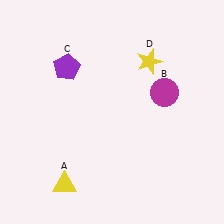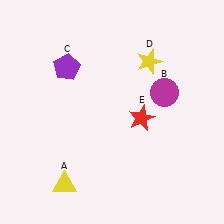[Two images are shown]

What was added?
A red star (E) was added in Image 2.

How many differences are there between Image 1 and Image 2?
There is 1 difference between the two images.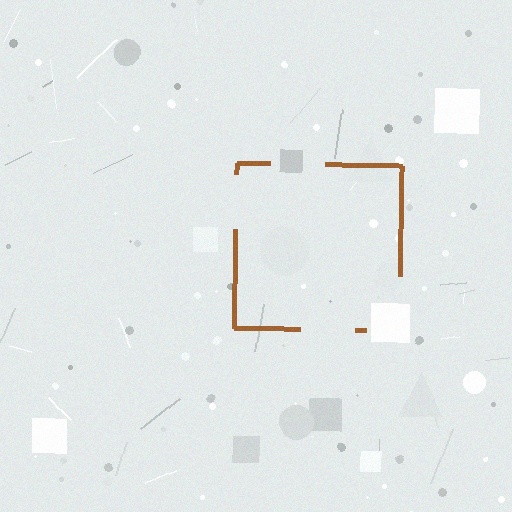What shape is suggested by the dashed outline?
The dashed outline suggests a square.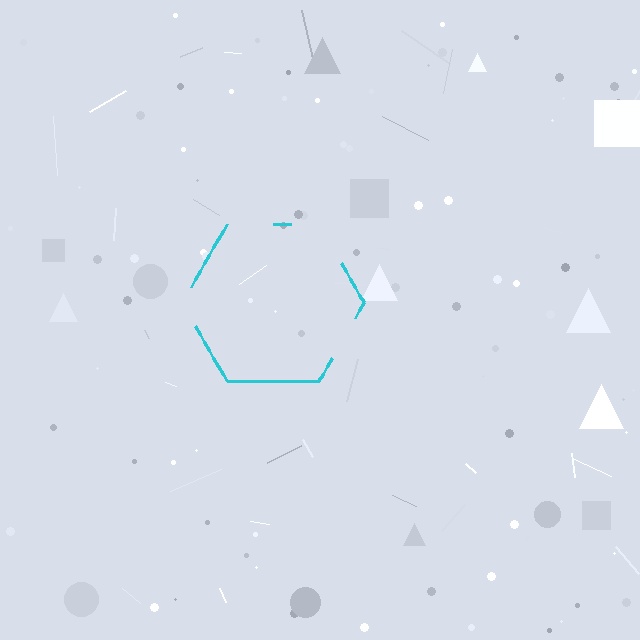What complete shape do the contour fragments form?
The contour fragments form a hexagon.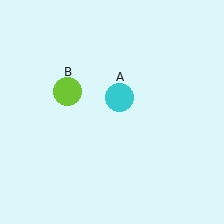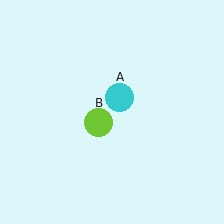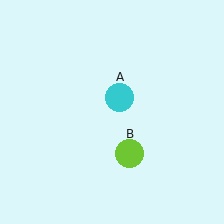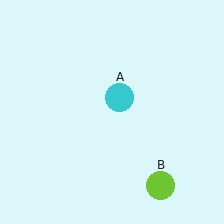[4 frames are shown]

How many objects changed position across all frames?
1 object changed position: lime circle (object B).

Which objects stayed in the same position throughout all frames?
Cyan circle (object A) remained stationary.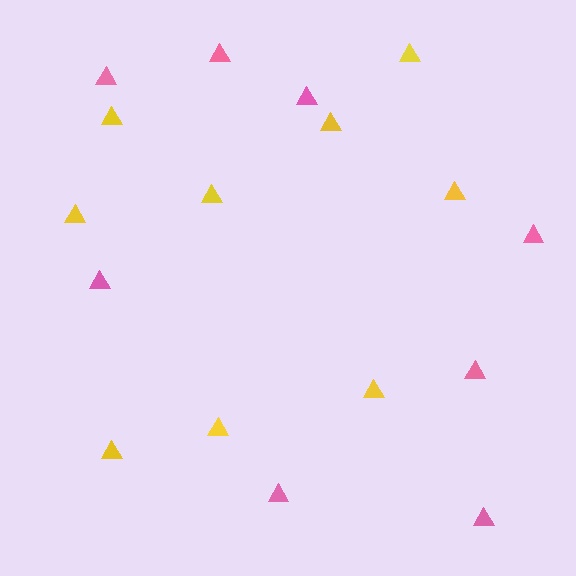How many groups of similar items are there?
There are 2 groups: one group of yellow triangles (9) and one group of pink triangles (8).